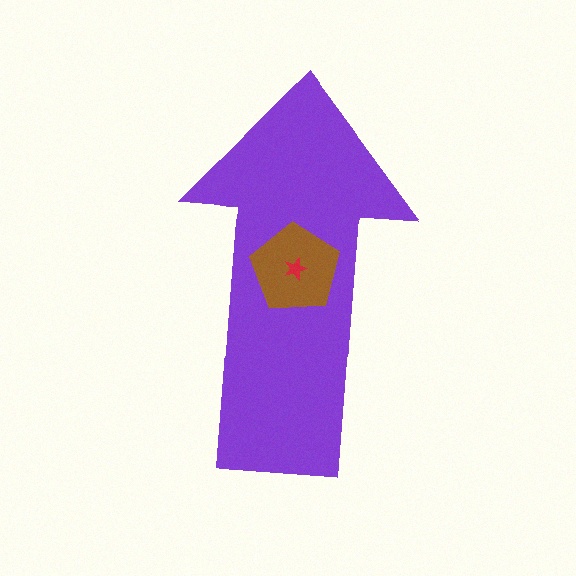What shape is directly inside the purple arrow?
The brown pentagon.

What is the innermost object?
The red star.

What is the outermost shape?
The purple arrow.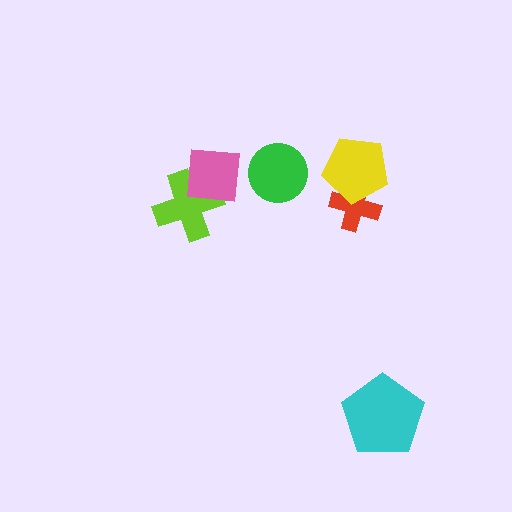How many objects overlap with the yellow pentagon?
1 object overlaps with the yellow pentagon.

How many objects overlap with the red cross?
1 object overlaps with the red cross.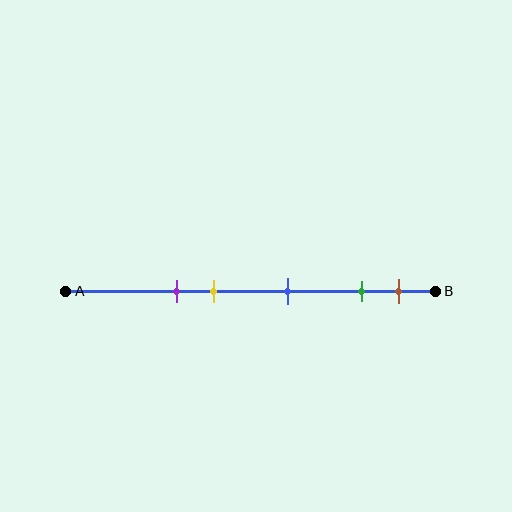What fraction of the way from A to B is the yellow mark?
The yellow mark is approximately 40% (0.4) of the way from A to B.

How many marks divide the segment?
There are 5 marks dividing the segment.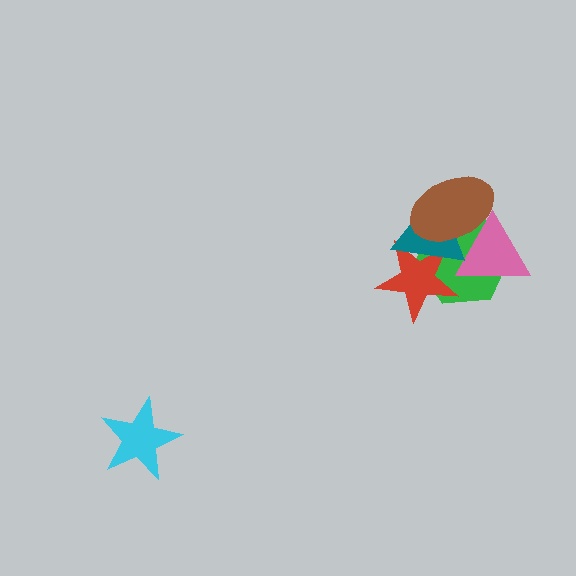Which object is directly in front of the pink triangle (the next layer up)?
The teal triangle is directly in front of the pink triangle.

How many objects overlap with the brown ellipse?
4 objects overlap with the brown ellipse.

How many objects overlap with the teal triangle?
4 objects overlap with the teal triangle.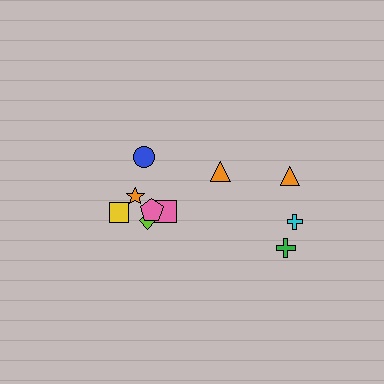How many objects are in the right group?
There are 4 objects.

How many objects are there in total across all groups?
There are 10 objects.